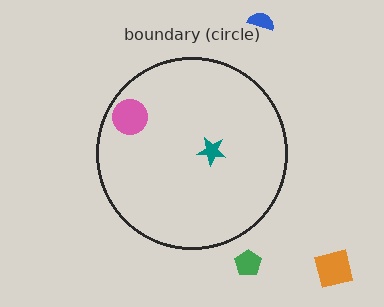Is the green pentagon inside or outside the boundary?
Outside.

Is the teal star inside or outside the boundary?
Inside.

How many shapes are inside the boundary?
2 inside, 3 outside.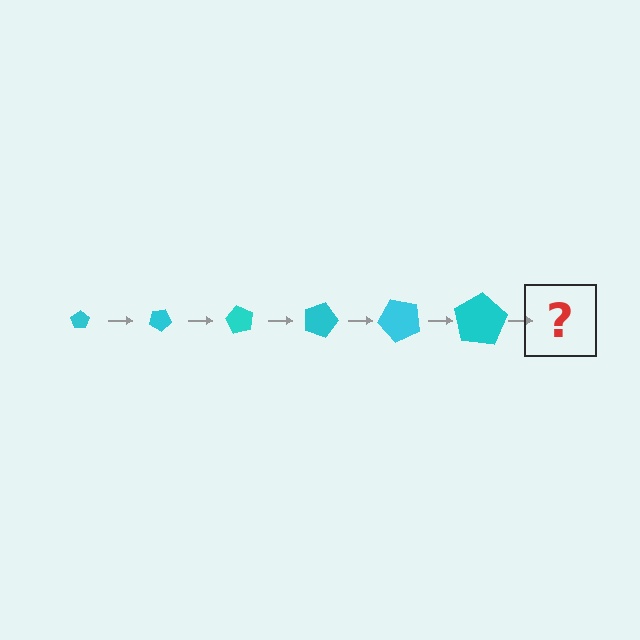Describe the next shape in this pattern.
It should be a pentagon, larger than the previous one and rotated 180 degrees from the start.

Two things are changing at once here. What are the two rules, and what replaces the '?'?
The two rules are that the pentagon grows larger each step and it rotates 30 degrees each step. The '?' should be a pentagon, larger than the previous one and rotated 180 degrees from the start.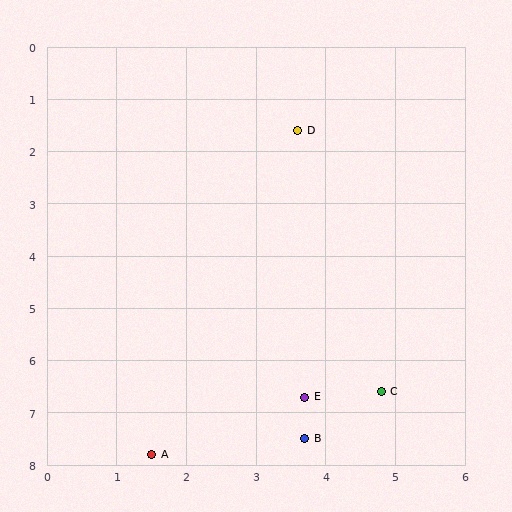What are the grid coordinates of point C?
Point C is at approximately (4.8, 6.6).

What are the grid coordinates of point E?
Point E is at approximately (3.7, 6.7).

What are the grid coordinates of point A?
Point A is at approximately (1.5, 7.8).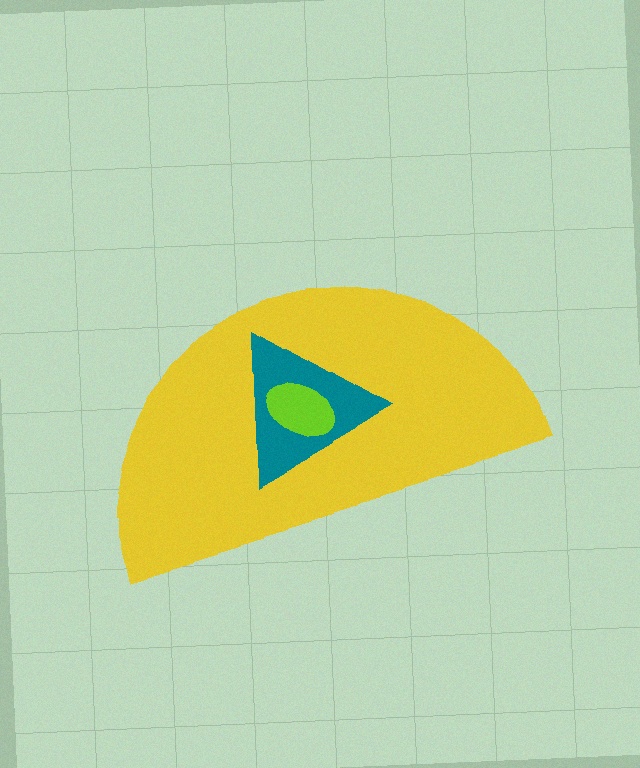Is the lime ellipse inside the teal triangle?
Yes.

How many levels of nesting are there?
3.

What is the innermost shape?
The lime ellipse.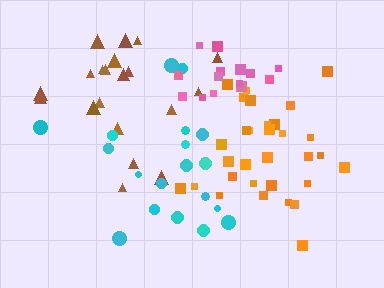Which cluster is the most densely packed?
Orange.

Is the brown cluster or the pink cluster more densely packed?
Pink.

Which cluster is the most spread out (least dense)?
Cyan.